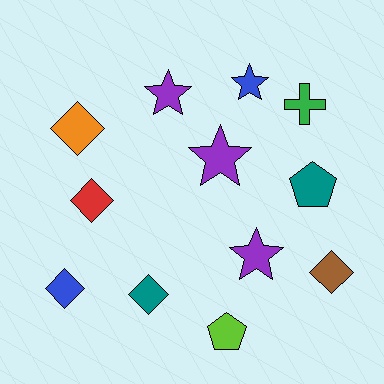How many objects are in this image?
There are 12 objects.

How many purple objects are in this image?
There are 3 purple objects.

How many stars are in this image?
There are 4 stars.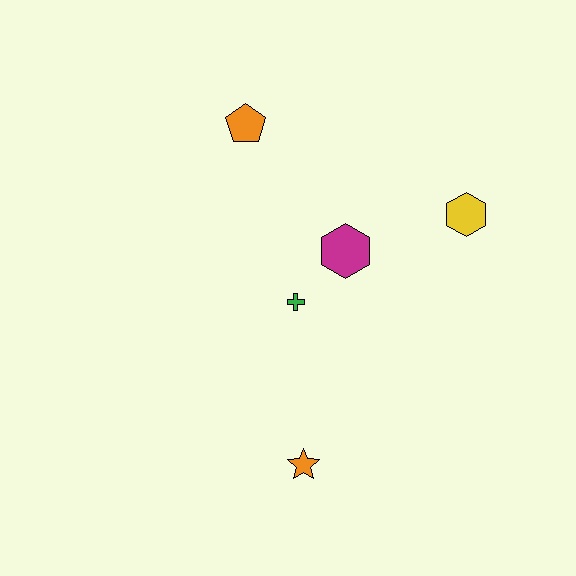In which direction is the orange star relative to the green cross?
The orange star is below the green cross.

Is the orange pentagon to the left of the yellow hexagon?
Yes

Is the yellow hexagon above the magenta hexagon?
Yes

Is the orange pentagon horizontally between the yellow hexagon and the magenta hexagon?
No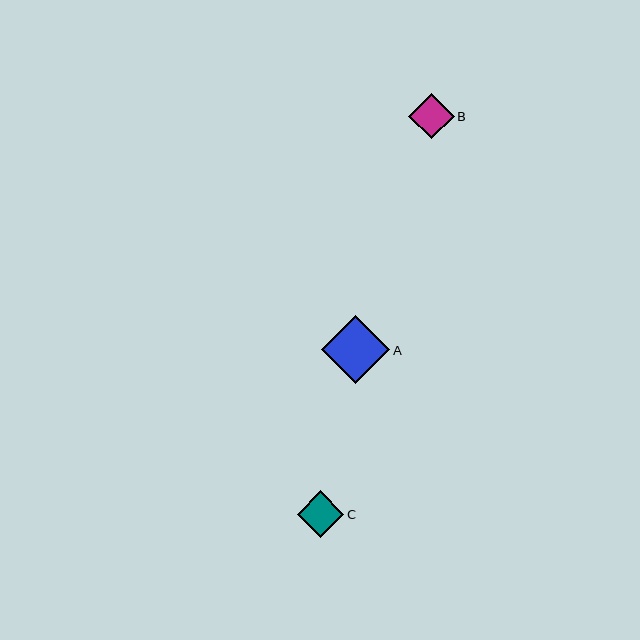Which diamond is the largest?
Diamond A is the largest with a size of approximately 68 pixels.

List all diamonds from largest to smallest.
From largest to smallest: A, C, B.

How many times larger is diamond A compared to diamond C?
Diamond A is approximately 1.5 times the size of diamond C.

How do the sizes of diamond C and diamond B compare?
Diamond C and diamond B are approximately the same size.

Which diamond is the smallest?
Diamond B is the smallest with a size of approximately 45 pixels.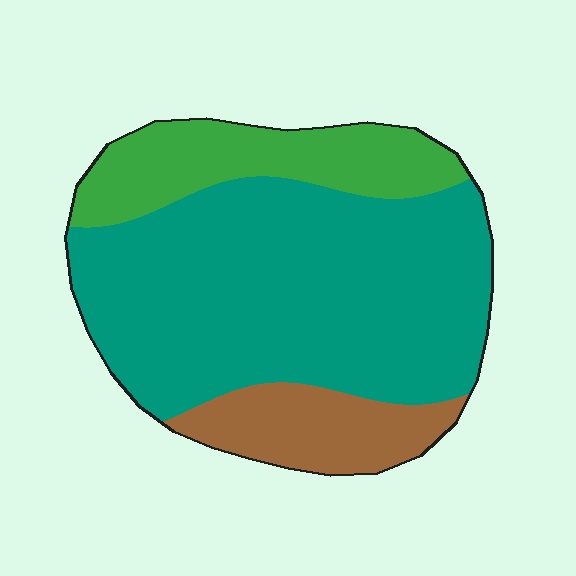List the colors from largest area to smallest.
From largest to smallest: teal, green, brown.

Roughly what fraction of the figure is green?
Green takes up about one fifth (1/5) of the figure.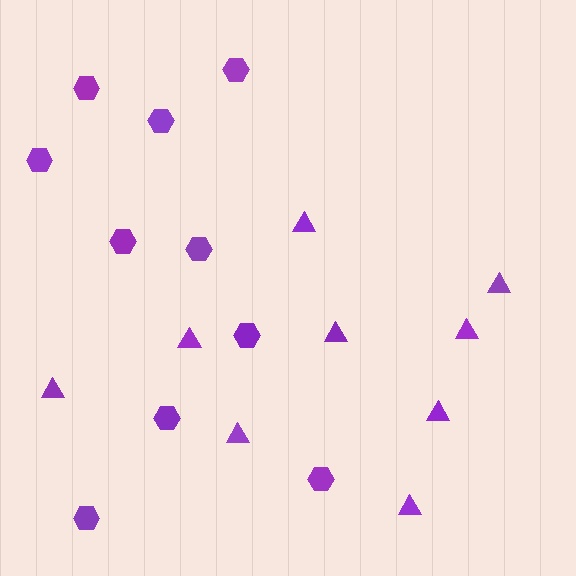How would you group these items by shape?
There are 2 groups: one group of hexagons (10) and one group of triangles (9).